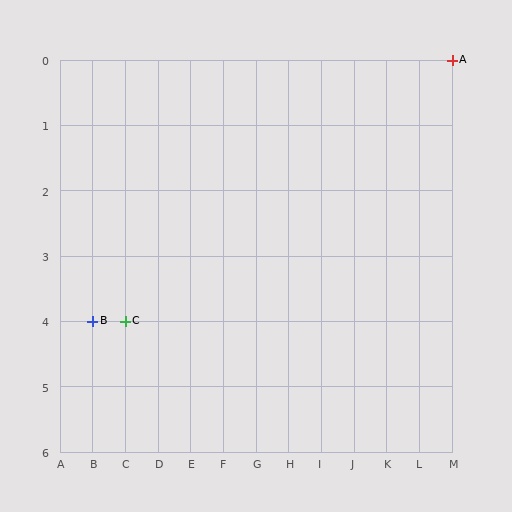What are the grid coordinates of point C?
Point C is at grid coordinates (C, 4).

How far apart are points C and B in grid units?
Points C and B are 1 column apart.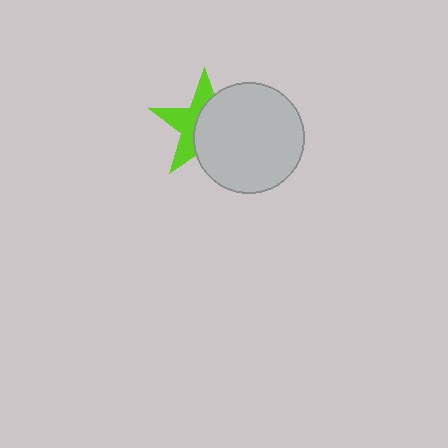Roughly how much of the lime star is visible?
A small part of it is visible (roughly 45%).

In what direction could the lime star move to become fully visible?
The lime star could move left. That would shift it out from behind the light gray circle entirely.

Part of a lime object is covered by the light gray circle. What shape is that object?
It is a star.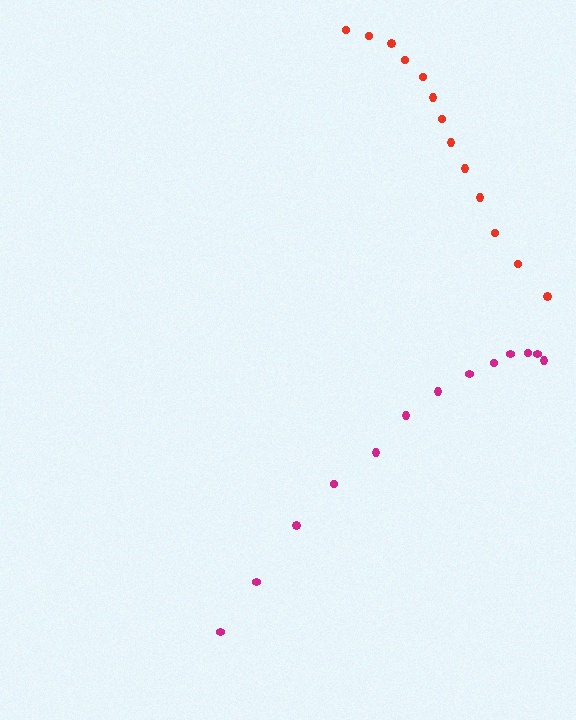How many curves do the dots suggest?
There are 2 distinct paths.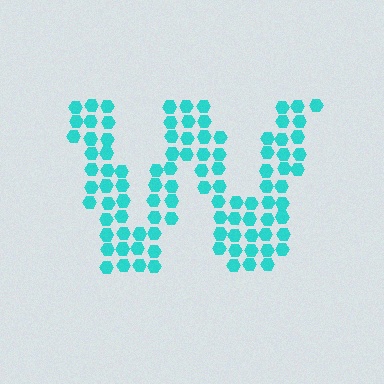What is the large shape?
The large shape is the letter W.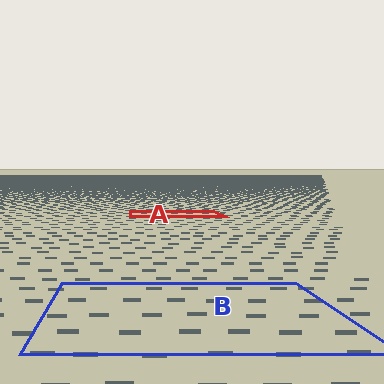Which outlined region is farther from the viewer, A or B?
Region A is farther from the viewer — the texture elements inside it appear smaller and more densely packed.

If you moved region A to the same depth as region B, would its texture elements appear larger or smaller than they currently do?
They would appear larger. At a closer depth, the same texture elements are projected at a bigger on-screen size.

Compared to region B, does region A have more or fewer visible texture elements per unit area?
Region A has more texture elements per unit area — they are packed more densely because it is farther away.